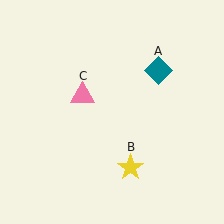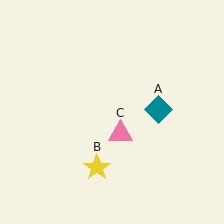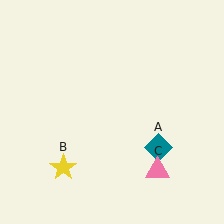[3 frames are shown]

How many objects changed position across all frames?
3 objects changed position: teal diamond (object A), yellow star (object B), pink triangle (object C).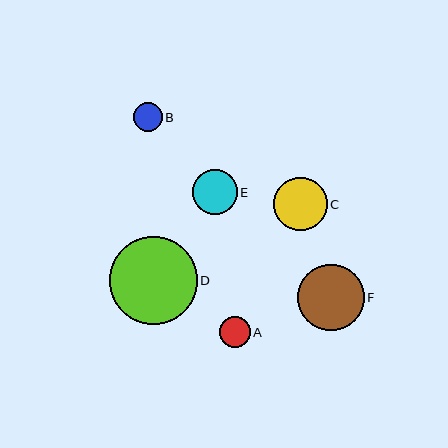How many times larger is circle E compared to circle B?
Circle E is approximately 1.6 times the size of circle B.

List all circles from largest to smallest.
From largest to smallest: D, F, C, E, A, B.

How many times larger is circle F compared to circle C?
Circle F is approximately 1.3 times the size of circle C.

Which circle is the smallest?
Circle B is the smallest with a size of approximately 28 pixels.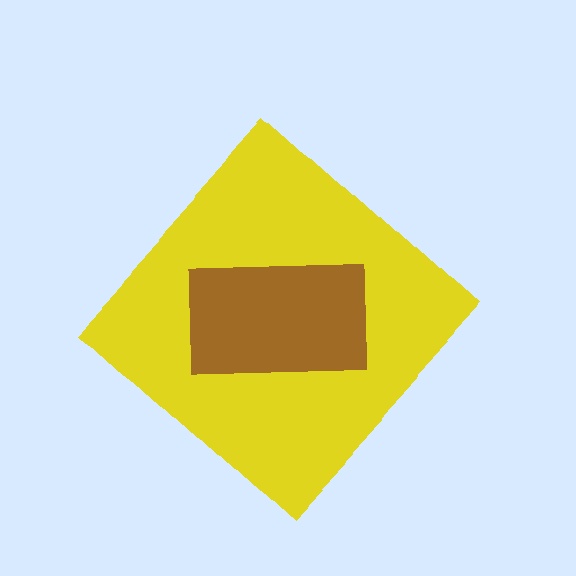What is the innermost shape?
The brown rectangle.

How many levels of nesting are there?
2.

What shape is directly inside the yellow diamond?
The brown rectangle.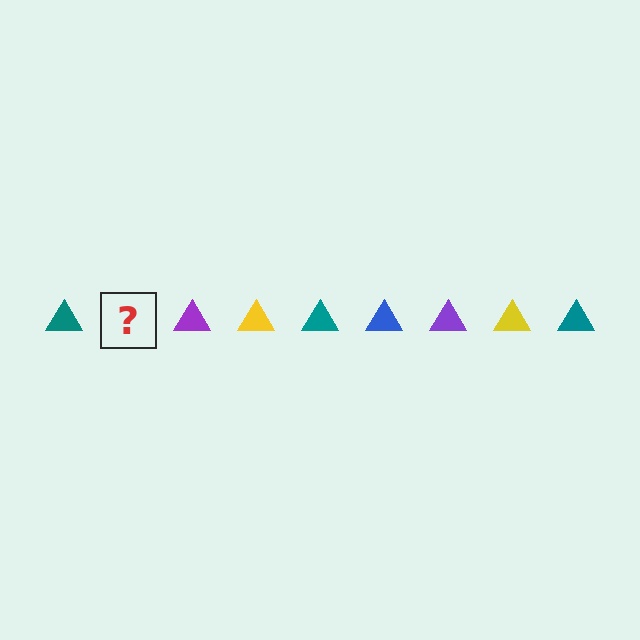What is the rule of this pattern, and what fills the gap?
The rule is that the pattern cycles through teal, blue, purple, yellow triangles. The gap should be filled with a blue triangle.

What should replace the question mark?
The question mark should be replaced with a blue triangle.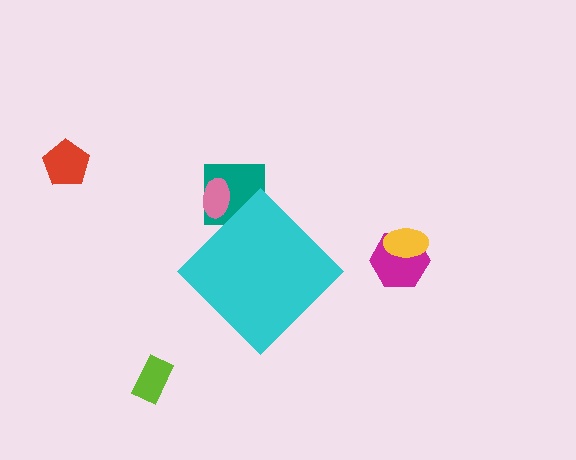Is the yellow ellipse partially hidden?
No, the yellow ellipse is fully visible.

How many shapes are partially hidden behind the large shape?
2 shapes are partially hidden.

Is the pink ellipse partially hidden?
Yes, the pink ellipse is partially hidden behind the cyan diamond.